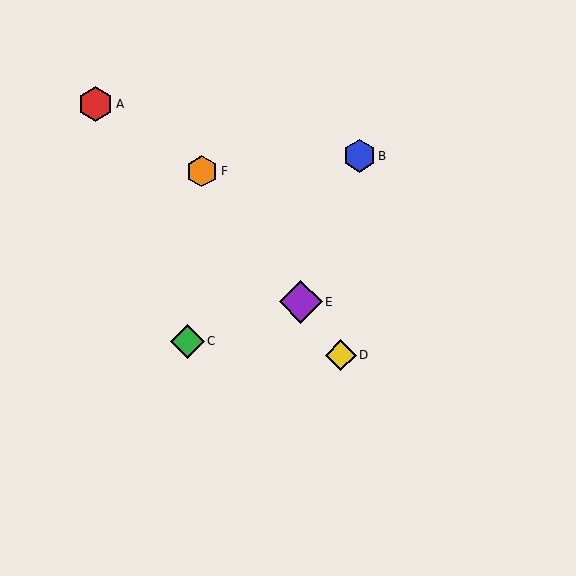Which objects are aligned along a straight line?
Objects D, E, F are aligned along a straight line.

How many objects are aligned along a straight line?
3 objects (D, E, F) are aligned along a straight line.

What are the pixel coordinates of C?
Object C is at (187, 341).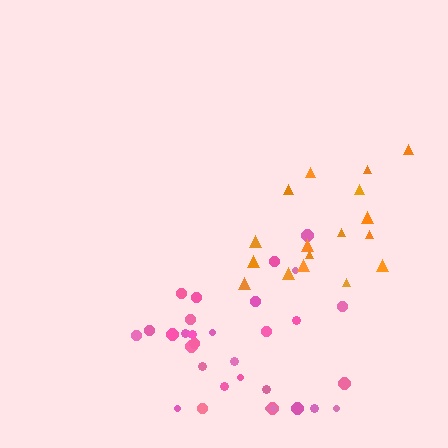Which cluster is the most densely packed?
Orange.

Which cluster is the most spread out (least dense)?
Pink.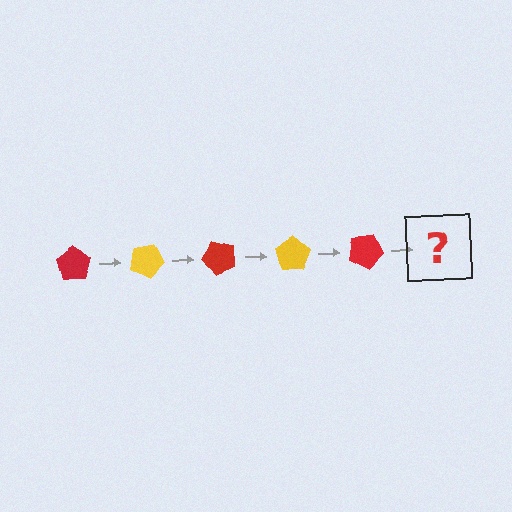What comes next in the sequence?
The next element should be a yellow pentagon, rotated 125 degrees from the start.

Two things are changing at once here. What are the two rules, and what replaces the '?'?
The two rules are that it rotates 25 degrees each step and the color cycles through red and yellow. The '?' should be a yellow pentagon, rotated 125 degrees from the start.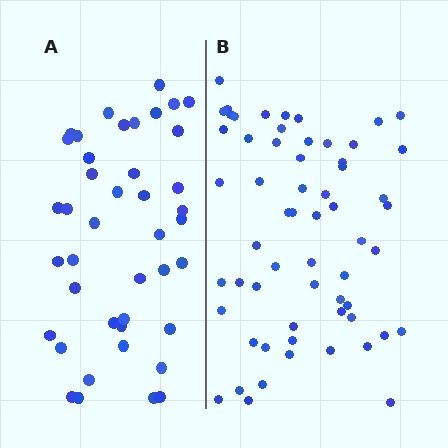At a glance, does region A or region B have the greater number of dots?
Region B (the right region) has more dots.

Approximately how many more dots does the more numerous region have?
Region B has approximately 20 more dots than region A.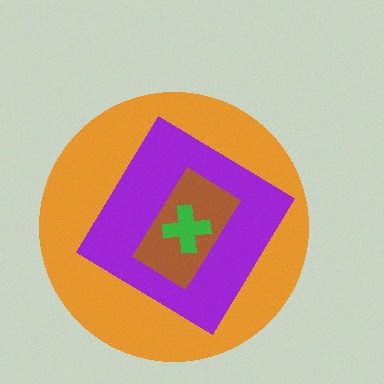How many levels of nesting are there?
4.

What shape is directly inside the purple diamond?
The brown rectangle.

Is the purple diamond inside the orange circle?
Yes.